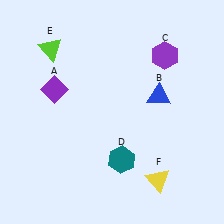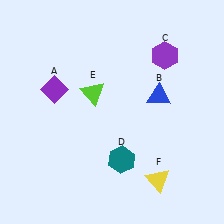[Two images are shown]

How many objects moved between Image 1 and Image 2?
1 object moved between the two images.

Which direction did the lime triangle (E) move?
The lime triangle (E) moved down.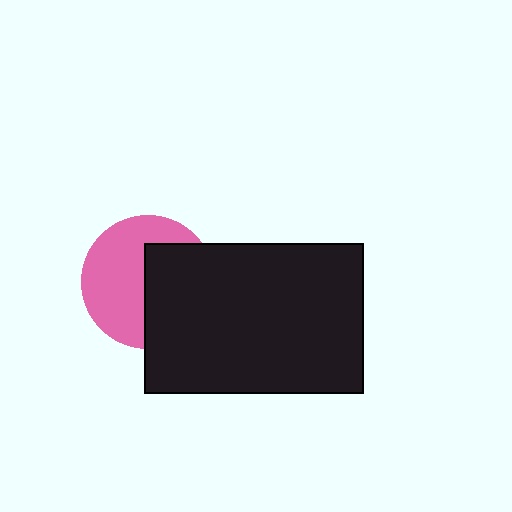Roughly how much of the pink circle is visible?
About half of it is visible (roughly 54%).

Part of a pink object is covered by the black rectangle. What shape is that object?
It is a circle.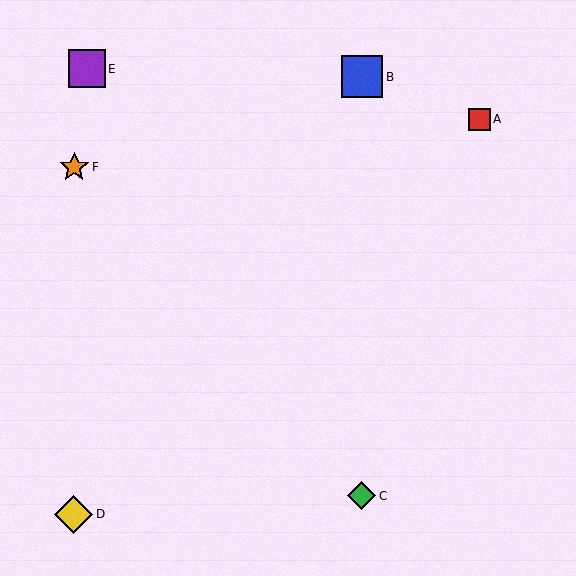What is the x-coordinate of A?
Object A is at x≈479.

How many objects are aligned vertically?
2 objects (B, C) are aligned vertically.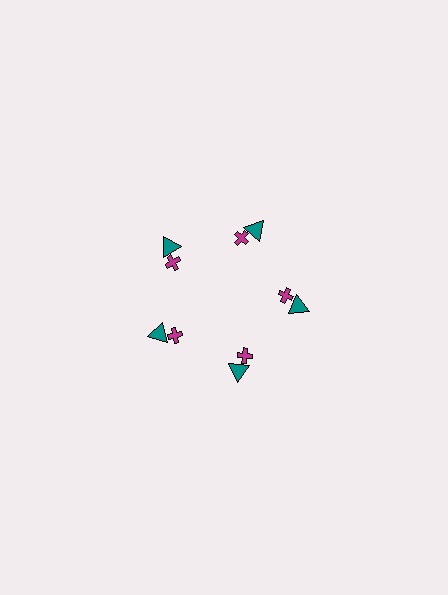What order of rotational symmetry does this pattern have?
This pattern has 5-fold rotational symmetry.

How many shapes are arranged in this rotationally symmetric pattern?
There are 10 shapes, arranged in 5 groups of 2.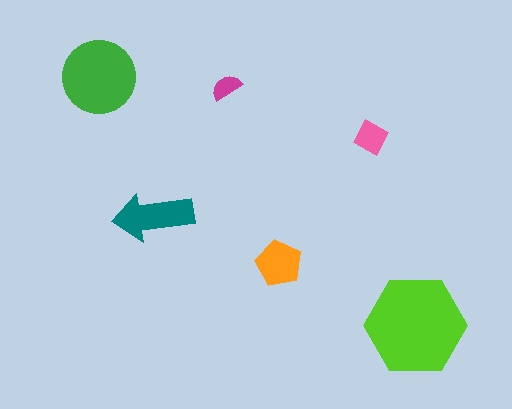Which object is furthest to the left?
The green circle is leftmost.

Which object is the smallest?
The magenta semicircle.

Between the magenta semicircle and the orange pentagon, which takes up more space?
The orange pentagon.